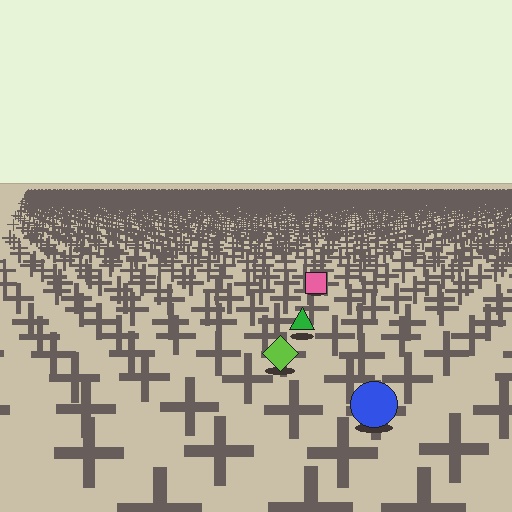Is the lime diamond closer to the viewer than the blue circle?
No. The blue circle is closer — you can tell from the texture gradient: the ground texture is coarser near it.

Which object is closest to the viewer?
The blue circle is closest. The texture marks near it are larger and more spread out.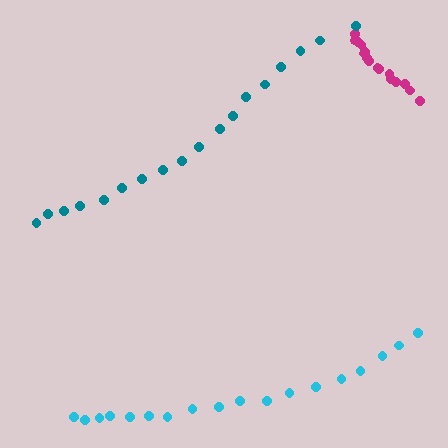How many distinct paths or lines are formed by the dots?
There are 3 distinct paths.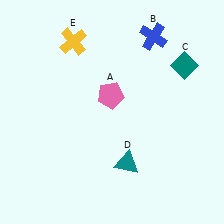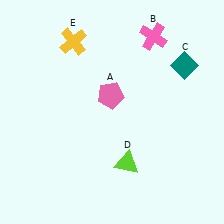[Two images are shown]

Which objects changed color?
B changed from blue to pink. D changed from teal to lime.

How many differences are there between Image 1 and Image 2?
There are 2 differences between the two images.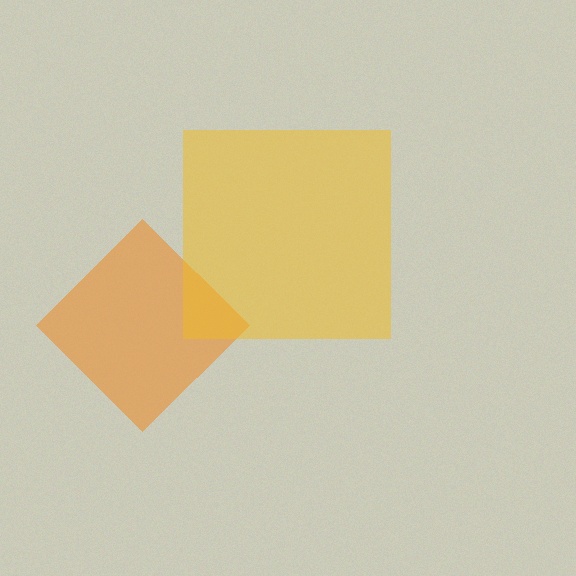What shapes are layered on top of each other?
The layered shapes are: an orange diamond, a yellow square.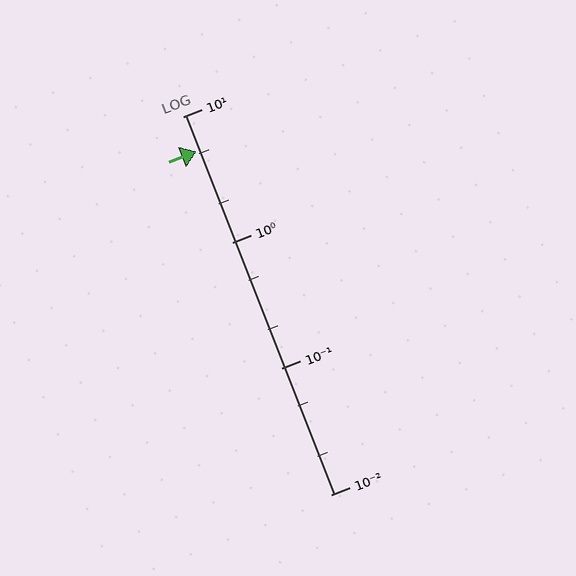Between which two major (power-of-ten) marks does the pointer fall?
The pointer is between 1 and 10.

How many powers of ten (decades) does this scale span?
The scale spans 3 decades, from 0.01 to 10.